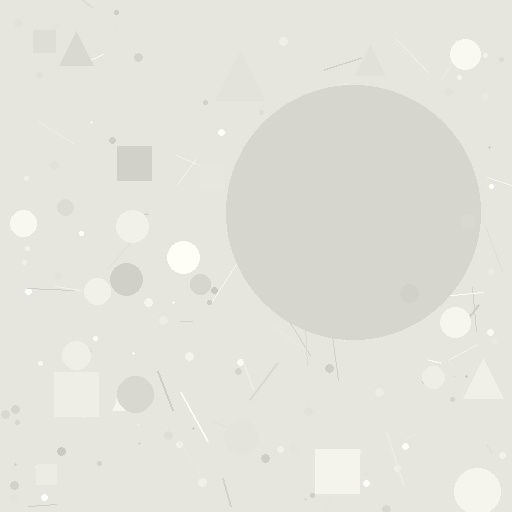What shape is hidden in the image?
A circle is hidden in the image.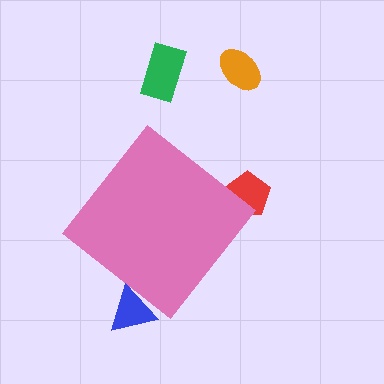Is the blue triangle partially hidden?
Yes, the blue triangle is partially hidden behind the pink diamond.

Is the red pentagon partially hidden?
Yes, the red pentagon is partially hidden behind the pink diamond.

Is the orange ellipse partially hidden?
No, the orange ellipse is fully visible.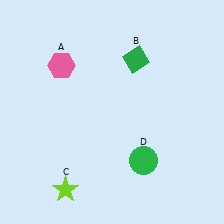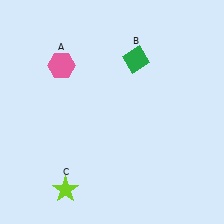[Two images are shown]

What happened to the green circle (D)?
The green circle (D) was removed in Image 2. It was in the bottom-right area of Image 1.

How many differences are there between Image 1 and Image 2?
There is 1 difference between the two images.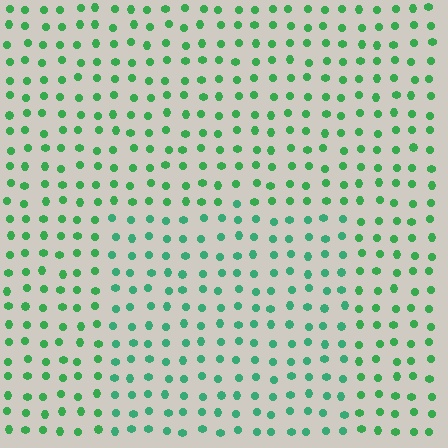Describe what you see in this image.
The image is filled with small green elements in a uniform arrangement. A rectangle-shaped region is visible where the elements are tinted to a slightly different hue, forming a subtle color boundary.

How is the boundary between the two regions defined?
The boundary is defined purely by a slight shift in hue (about 21 degrees). Spacing, size, and orientation are identical on both sides.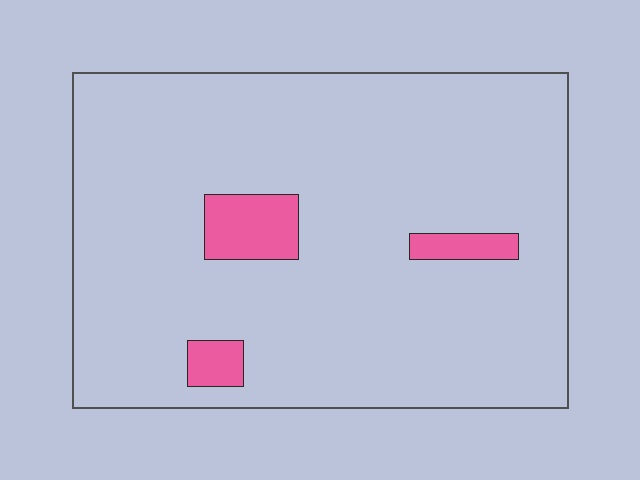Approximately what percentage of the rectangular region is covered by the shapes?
Approximately 5%.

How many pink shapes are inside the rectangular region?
3.